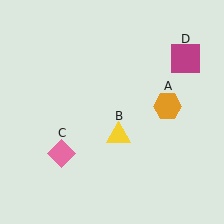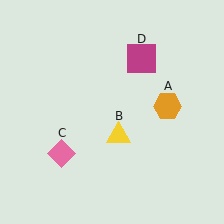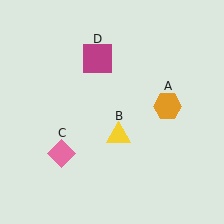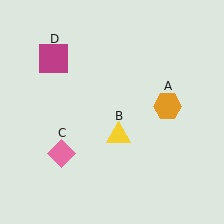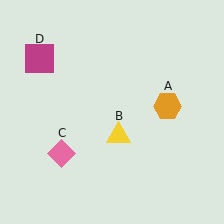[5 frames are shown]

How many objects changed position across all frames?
1 object changed position: magenta square (object D).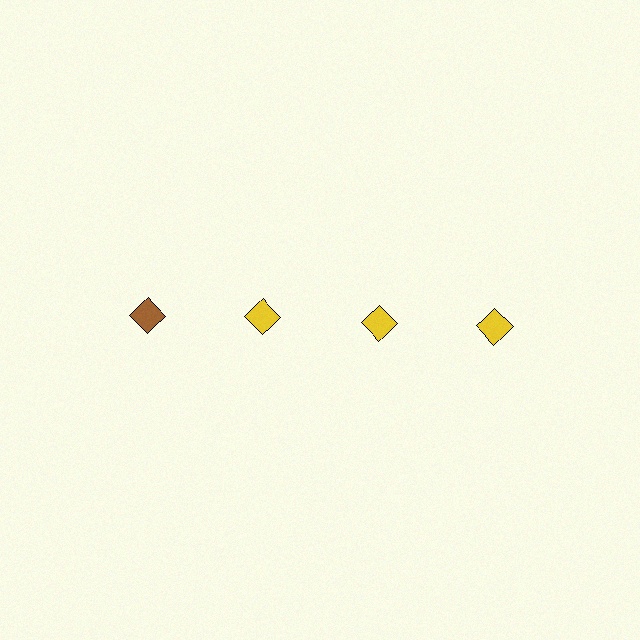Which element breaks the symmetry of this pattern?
The brown diamond in the top row, leftmost column breaks the symmetry. All other shapes are yellow diamonds.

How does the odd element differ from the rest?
It has a different color: brown instead of yellow.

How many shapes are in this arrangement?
There are 4 shapes arranged in a grid pattern.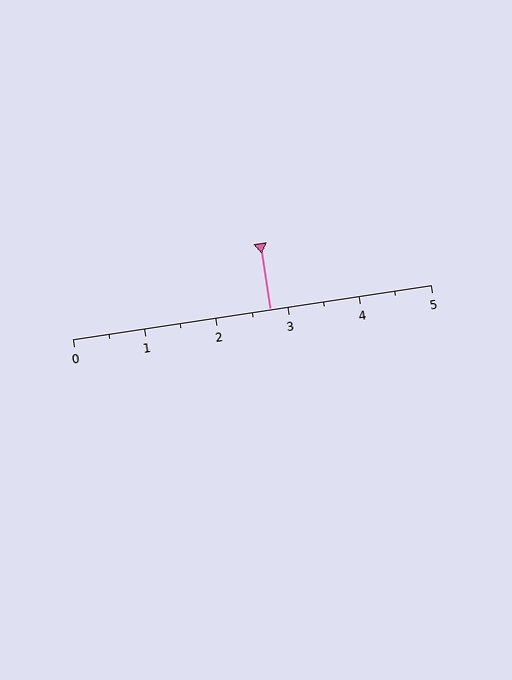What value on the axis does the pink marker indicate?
The marker indicates approximately 2.8.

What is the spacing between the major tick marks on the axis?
The major ticks are spaced 1 apart.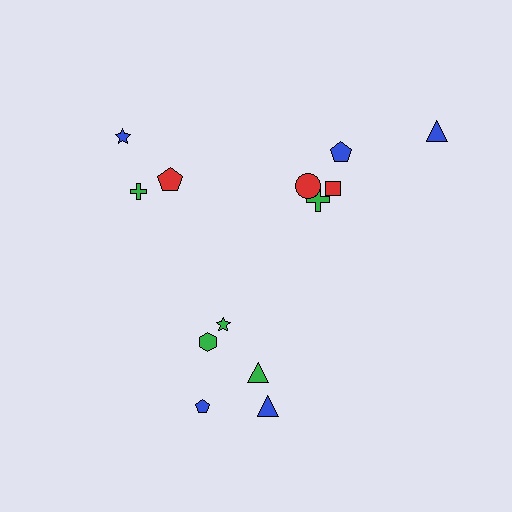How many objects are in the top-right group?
There are 5 objects.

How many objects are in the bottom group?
There are 5 objects.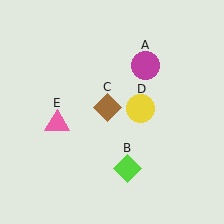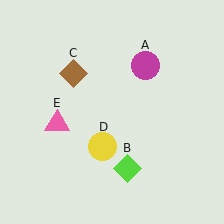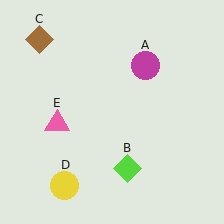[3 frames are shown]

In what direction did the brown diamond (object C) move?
The brown diamond (object C) moved up and to the left.